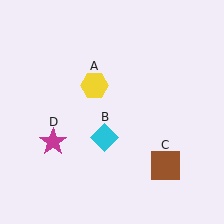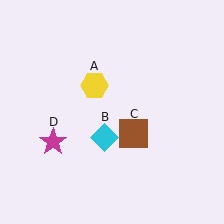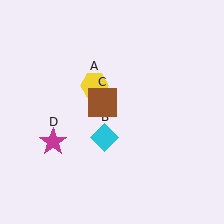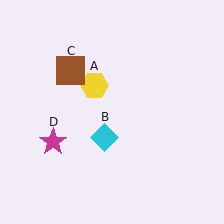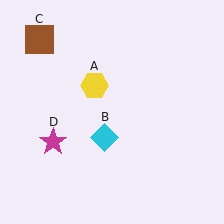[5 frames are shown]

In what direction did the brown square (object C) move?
The brown square (object C) moved up and to the left.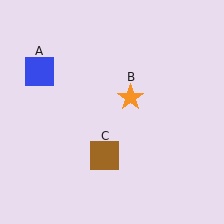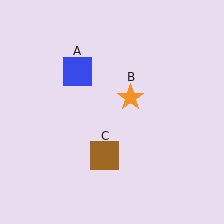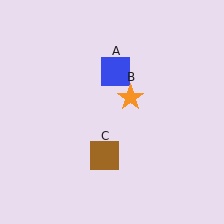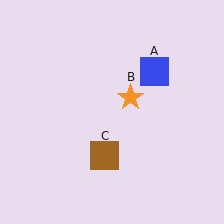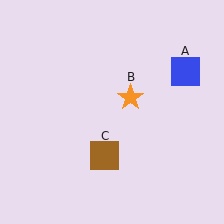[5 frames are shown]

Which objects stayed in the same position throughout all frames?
Orange star (object B) and brown square (object C) remained stationary.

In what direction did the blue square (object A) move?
The blue square (object A) moved right.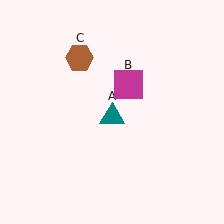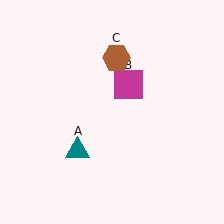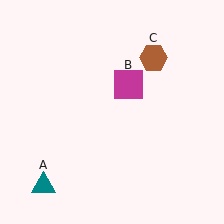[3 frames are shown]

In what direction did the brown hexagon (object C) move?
The brown hexagon (object C) moved right.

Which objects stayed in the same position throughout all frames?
Magenta square (object B) remained stationary.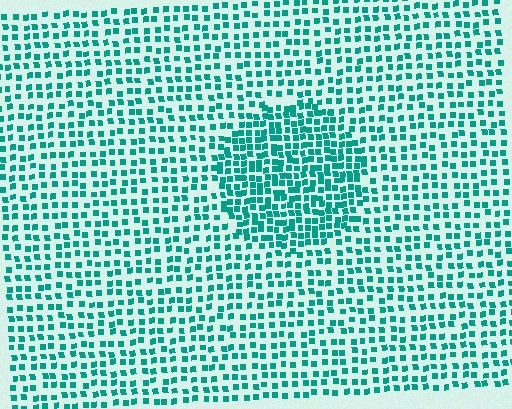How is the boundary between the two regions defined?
The boundary is defined by a change in element density (approximately 1.8x ratio). All elements are the same color, size, and shape.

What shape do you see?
I see a circle.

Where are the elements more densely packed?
The elements are more densely packed inside the circle boundary.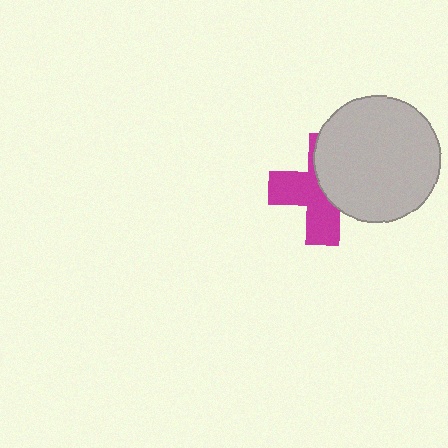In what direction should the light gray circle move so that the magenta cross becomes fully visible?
The light gray circle should move right. That is the shortest direction to clear the overlap and leave the magenta cross fully visible.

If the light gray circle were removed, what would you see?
You would see the complete magenta cross.